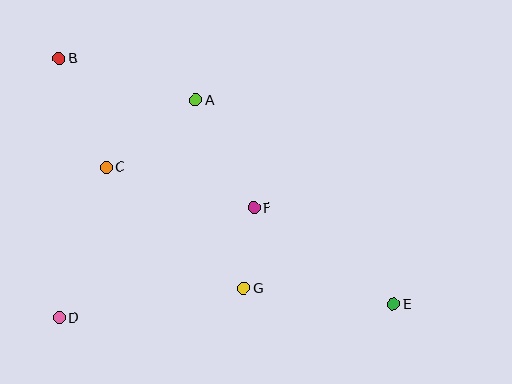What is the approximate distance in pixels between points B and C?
The distance between B and C is approximately 119 pixels.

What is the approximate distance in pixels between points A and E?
The distance between A and E is approximately 284 pixels.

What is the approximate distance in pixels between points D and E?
The distance between D and E is approximately 334 pixels.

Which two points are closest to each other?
Points F and G are closest to each other.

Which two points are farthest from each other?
Points B and E are farthest from each other.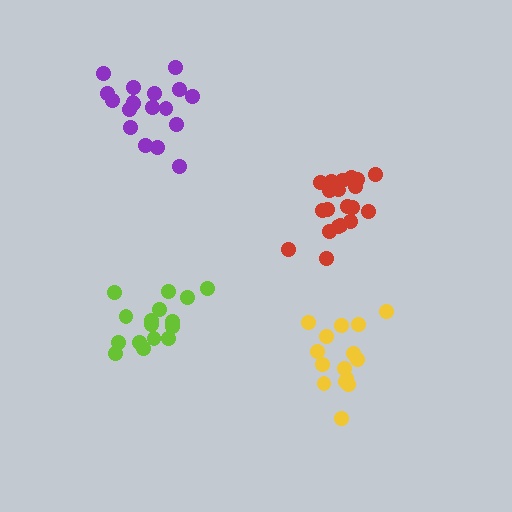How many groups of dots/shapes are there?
There are 4 groups.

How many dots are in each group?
Group 1: 21 dots, Group 2: 16 dots, Group 3: 18 dots, Group 4: 15 dots (70 total).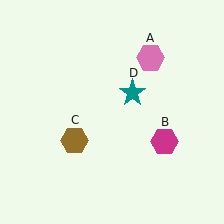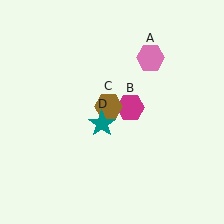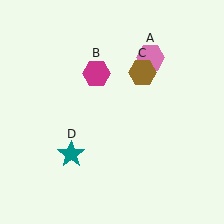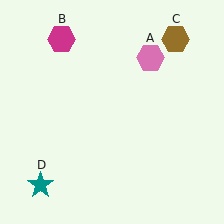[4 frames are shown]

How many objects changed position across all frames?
3 objects changed position: magenta hexagon (object B), brown hexagon (object C), teal star (object D).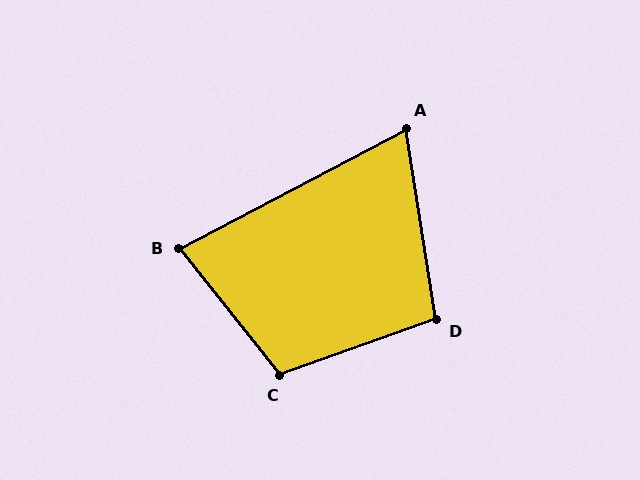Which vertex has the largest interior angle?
C, at approximately 109 degrees.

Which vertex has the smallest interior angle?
A, at approximately 71 degrees.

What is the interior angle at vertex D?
Approximately 101 degrees (obtuse).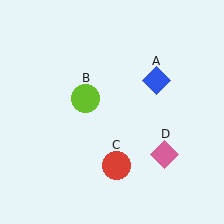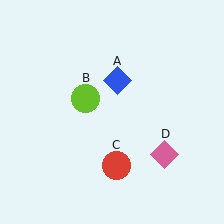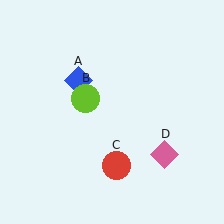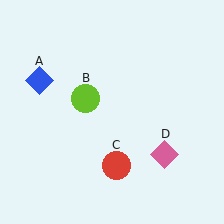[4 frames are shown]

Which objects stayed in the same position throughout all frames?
Lime circle (object B) and red circle (object C) and pink diamond (object D) remained stationary.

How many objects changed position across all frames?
1 object changed position: blue diamond (object A).